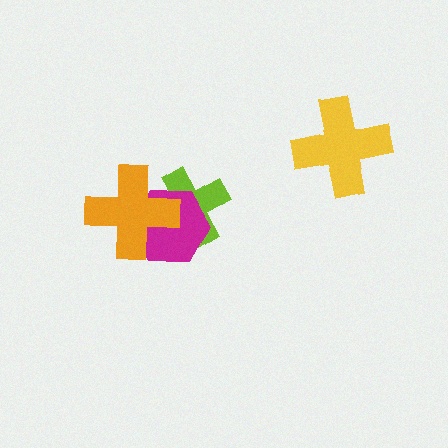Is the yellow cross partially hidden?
No, no other shape covers it.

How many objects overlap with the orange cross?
2 objects overlap with the orange cross.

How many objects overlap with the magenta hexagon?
2 objects overlap with the magenta hexagon.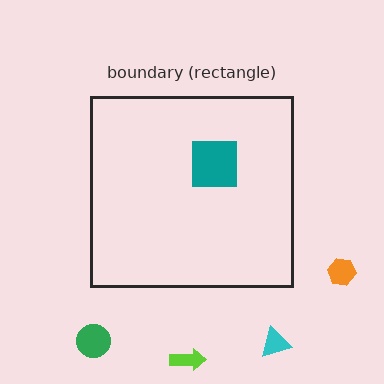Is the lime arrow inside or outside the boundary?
Outside.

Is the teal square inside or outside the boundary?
Inside.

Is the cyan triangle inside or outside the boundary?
Outside.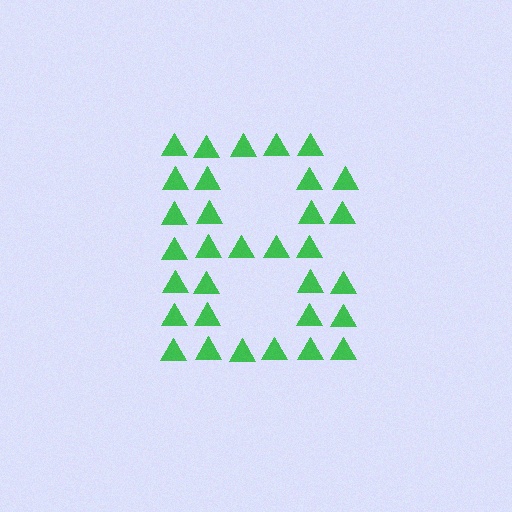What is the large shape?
The large shape is the letter B.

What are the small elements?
The small elements are triangles.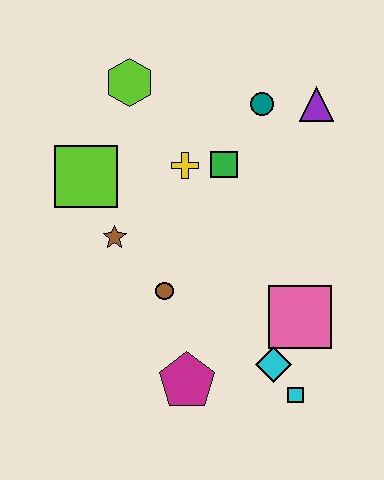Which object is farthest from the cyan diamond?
The lime hexagon is farthest from the cyan diamond.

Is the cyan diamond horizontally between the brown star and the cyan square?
Yes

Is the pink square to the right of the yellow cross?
Yes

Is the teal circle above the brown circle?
Yes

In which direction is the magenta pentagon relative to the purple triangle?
The magenta pentagon is below the purple triangle.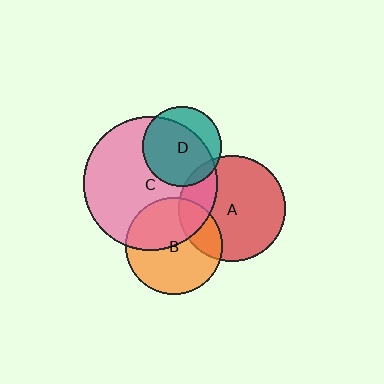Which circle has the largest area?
Circle C (pink).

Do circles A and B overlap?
Yes.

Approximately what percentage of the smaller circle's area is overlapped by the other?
Approximately 25%.